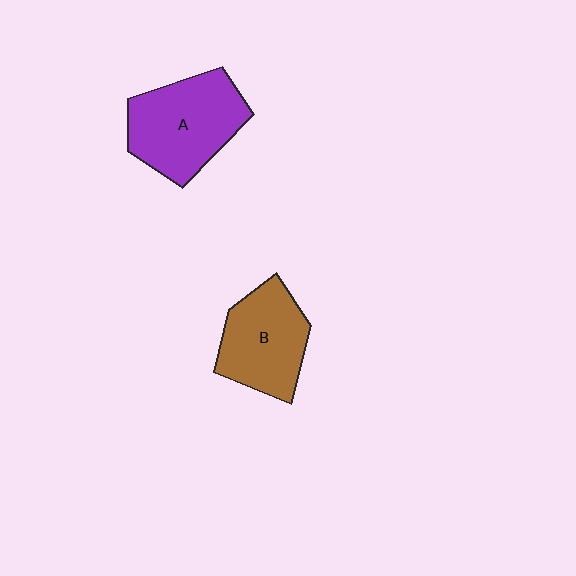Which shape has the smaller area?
Shape B (brown).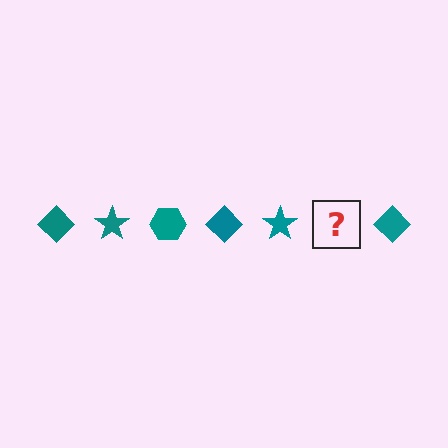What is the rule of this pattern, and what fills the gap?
The rule is that the pattern cycles through diamond, star, hexagon shapes in teal. The gap should be filled with a teal hexagon.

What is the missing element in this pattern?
The missing element is a teal hexagon.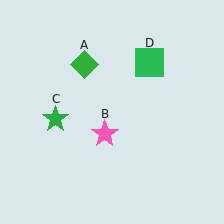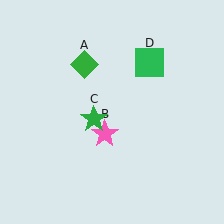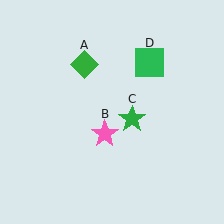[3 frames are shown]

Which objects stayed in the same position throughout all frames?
Green diamond (object A) and pink star (object B) and green square (object D) remained stationary.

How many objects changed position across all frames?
1 object changed position: green star (object C).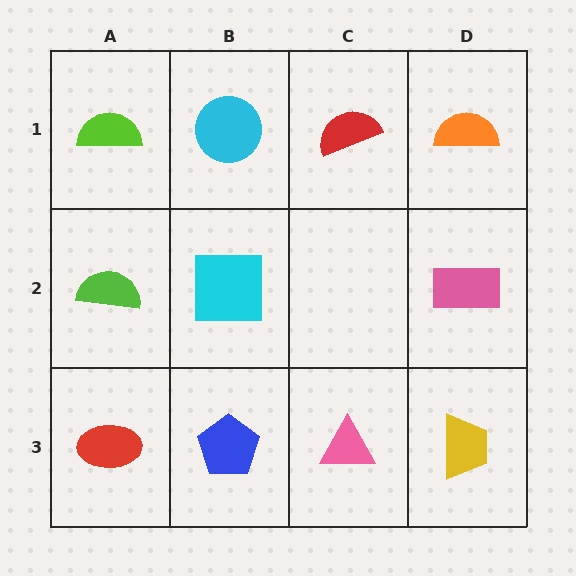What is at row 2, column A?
A lime semicircle.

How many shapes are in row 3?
4 shapes.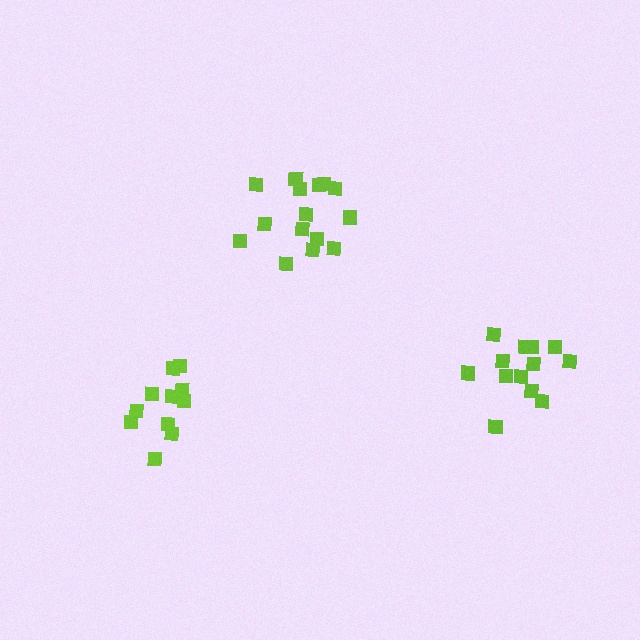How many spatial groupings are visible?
There are 3 spatial groupings.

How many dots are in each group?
Group 1: 15 dots, Group 2: 11 dots, Group 3: 13 dots (39 total).